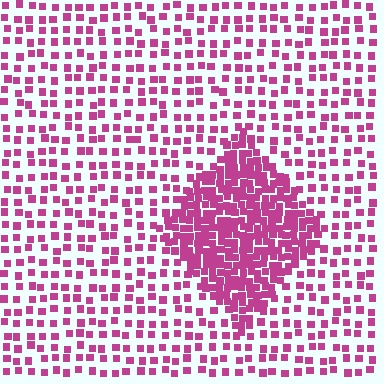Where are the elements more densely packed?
The elements are more densely packed inside the diamond boundary.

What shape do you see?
I see a diamond.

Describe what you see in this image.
The image contains small magenta elements arranged at two different densities. A diamond-shaped region is visible where the elements are more densely packed than the surrounding area.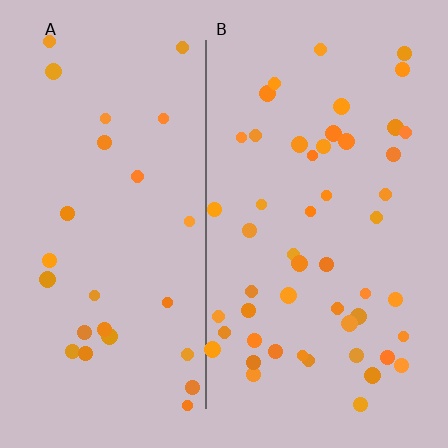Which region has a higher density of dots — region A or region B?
B (the right).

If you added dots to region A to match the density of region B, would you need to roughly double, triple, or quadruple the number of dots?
Approximately double.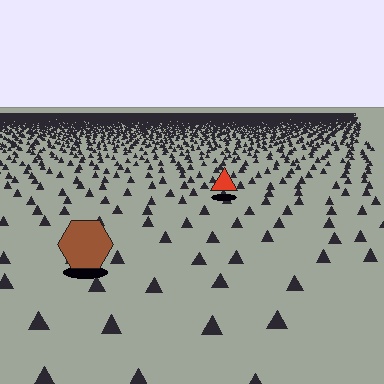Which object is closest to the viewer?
The brown hexagon is closest. The texture marks near it are larger and more spread out.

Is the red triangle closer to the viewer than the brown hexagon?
No. The brown hexagon is closer — you can tell from the texture gradient: the ground texture is coarser near it.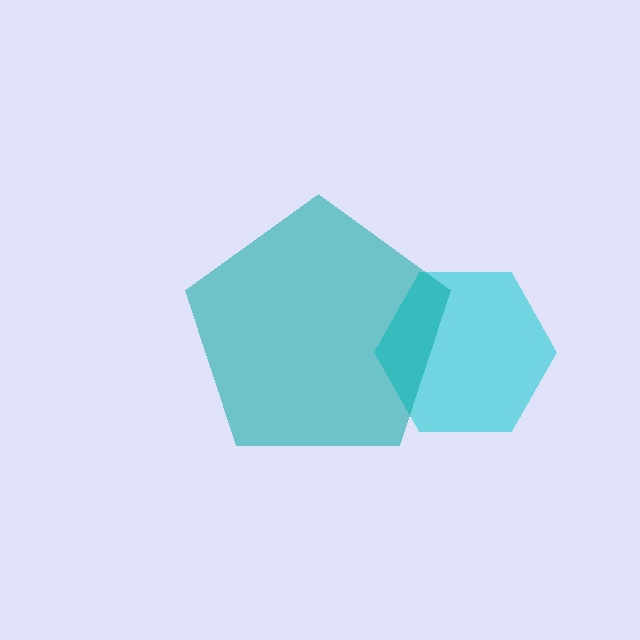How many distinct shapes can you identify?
There are 2 distinct shapes: a cyan hexagon, a teal pentagon.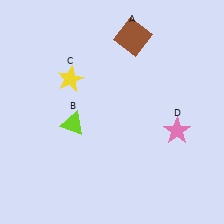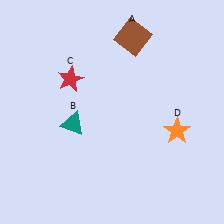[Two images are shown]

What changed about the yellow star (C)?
In Image 1, C is yellow. In Image 2, it changed to red.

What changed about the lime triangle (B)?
In Image 1, B is lime. In Image 2, it changed to teal.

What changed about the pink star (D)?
In Image 1, D is pink. In Image 2, it changed to orange.